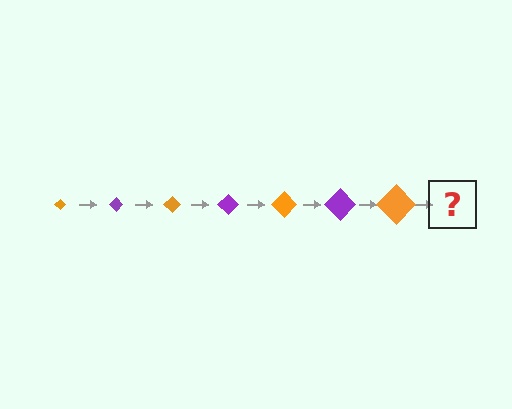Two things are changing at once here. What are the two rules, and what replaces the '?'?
The two rules are that the diamond grows larger each step and the color cycles through orange and purple. The '?' should be a purple diamond, larger than the previous one.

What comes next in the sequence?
The next element should be a purple diamond, larger than the previous one.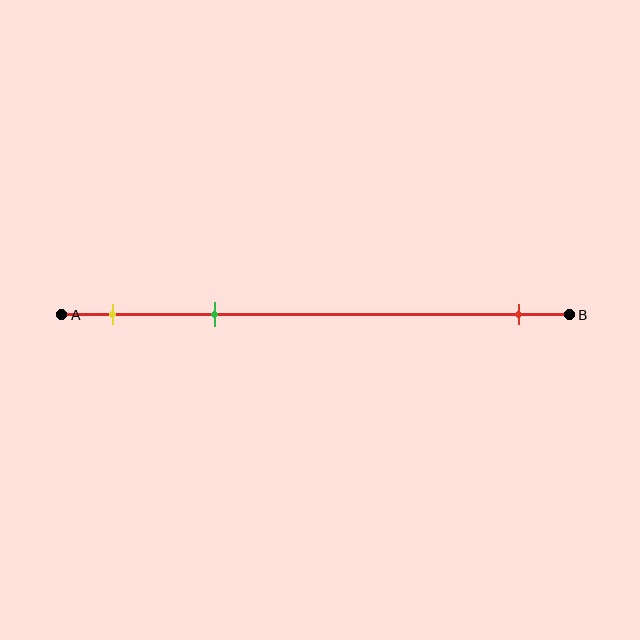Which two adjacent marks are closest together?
The yellow and green marks are the closest adjacent pair.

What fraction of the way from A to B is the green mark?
The green mark is approximately 30% (0.3) of the way from A to B.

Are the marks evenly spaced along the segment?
No, the marks are not evenly spaced.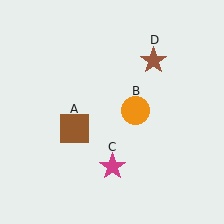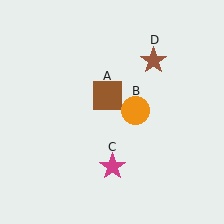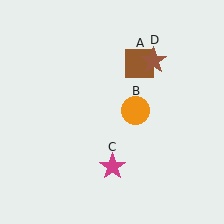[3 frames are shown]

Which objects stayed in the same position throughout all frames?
Orange circle (object B) and magenta star (object C) and brown star (object D) remained stationary.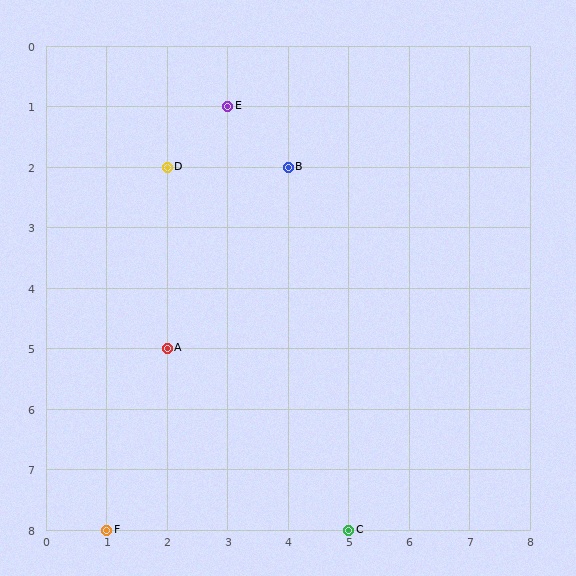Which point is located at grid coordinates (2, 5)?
Point A is at (2, 5).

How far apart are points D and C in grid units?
Points D and C are 3 columns and 6 rows apart (about 6.7 grid units diagonally).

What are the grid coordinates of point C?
Point C is at grid coordinates (5, 8).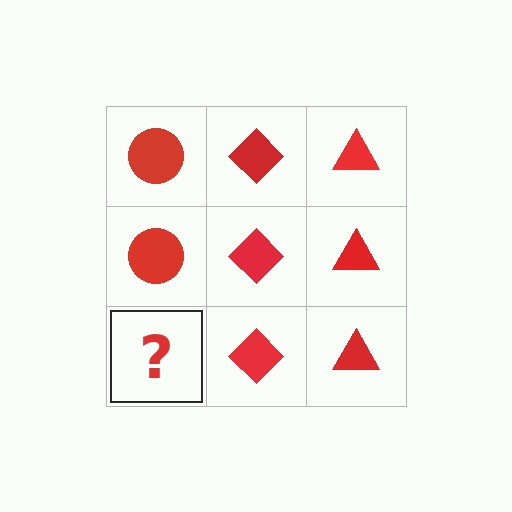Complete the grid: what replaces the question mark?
The question mark should be replaced with a red circle.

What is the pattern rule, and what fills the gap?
The rule is that each column has a consistent shape. The gap should be filled with a red circle.